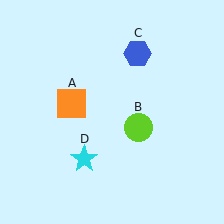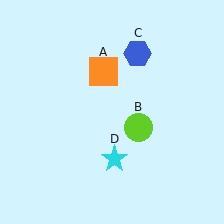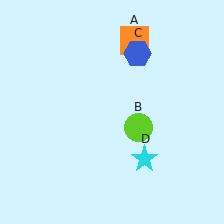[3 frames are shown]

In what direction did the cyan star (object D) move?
The cyan star (object D) moved right.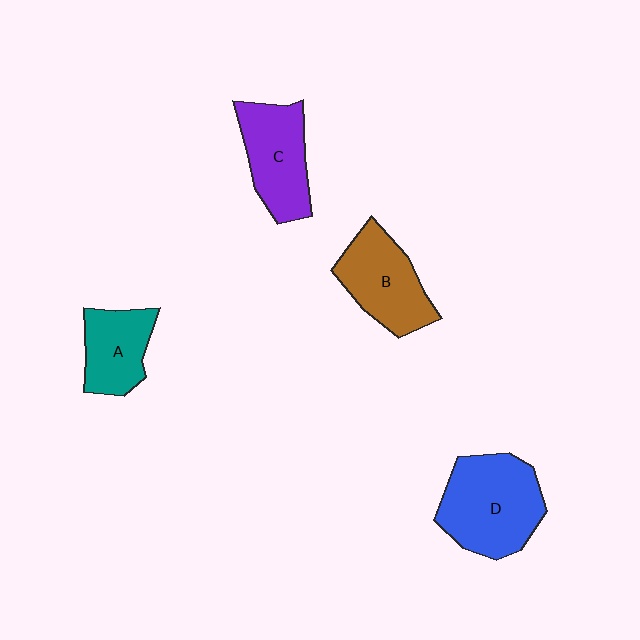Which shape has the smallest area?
Shape A (teal).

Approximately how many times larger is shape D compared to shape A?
Approximately 1.7 times.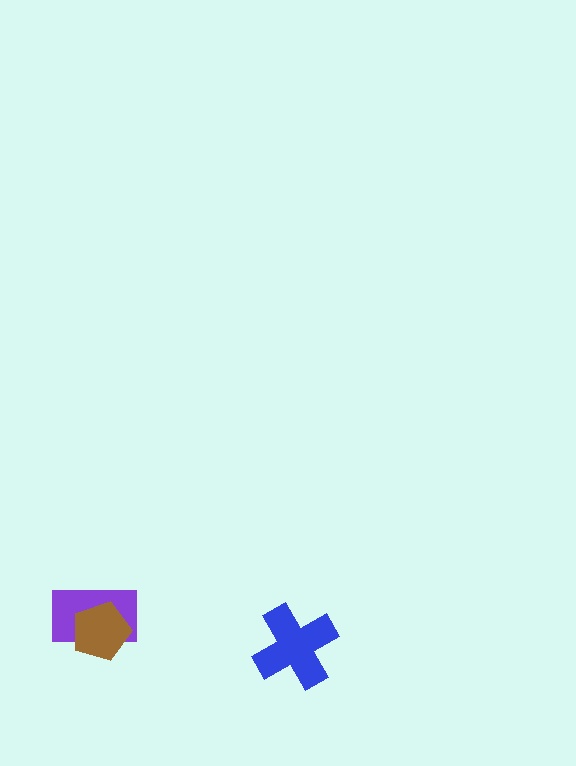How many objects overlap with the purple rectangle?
1 object overlaps with the purple rectangle.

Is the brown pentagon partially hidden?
No, no other shape covers it.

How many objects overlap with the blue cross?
0 objects overlap with the blue cross.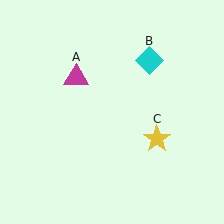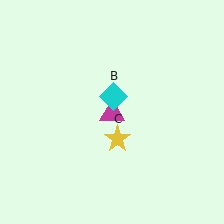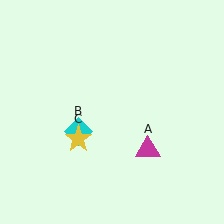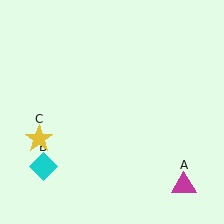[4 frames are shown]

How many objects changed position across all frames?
3 objects changed position: magenta triangle (object A), cyan diamond (object B), yellow star (object C).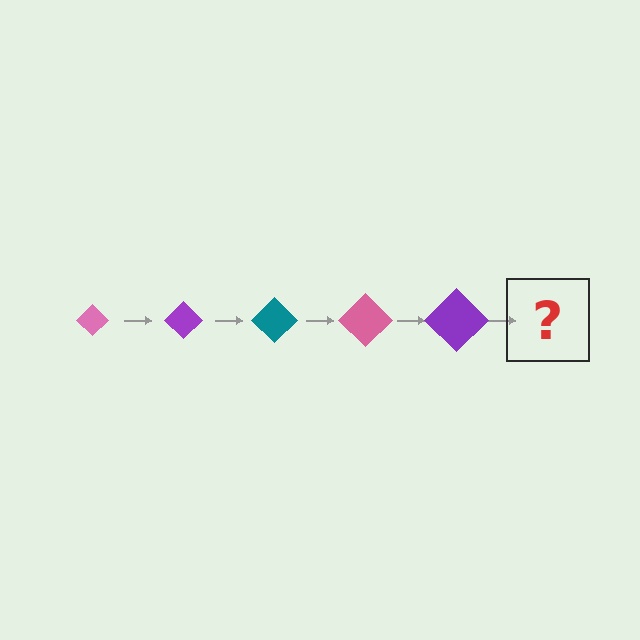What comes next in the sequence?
The next element should be a teal diamond, larger than the previous one.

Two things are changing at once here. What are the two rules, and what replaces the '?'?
The two rules are that the diamond grows larger each step and the color cycles through pink, purple, and teal. The '?' should be a teal diamond, larger than the previous one.